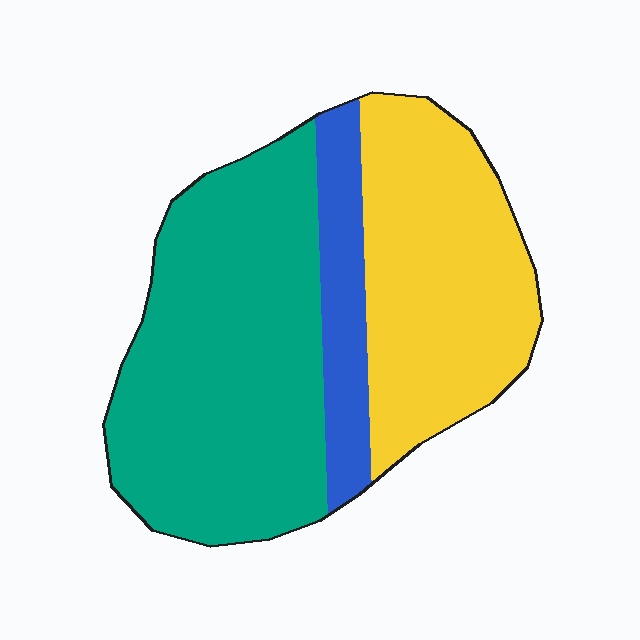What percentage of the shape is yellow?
Yellow takes up about three eighths (3/8) of the shape.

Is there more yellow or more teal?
Teal.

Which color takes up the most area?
Teal, at roughly 50%.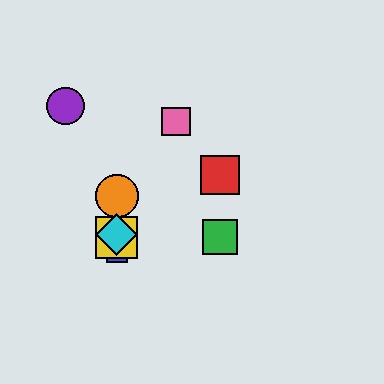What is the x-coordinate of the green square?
The green square is at x≈220.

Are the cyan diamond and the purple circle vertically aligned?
No, the cyan diamond is at x≈117 and the purple circle is at x≈66.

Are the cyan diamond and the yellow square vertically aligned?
Yes, both are at x≈117.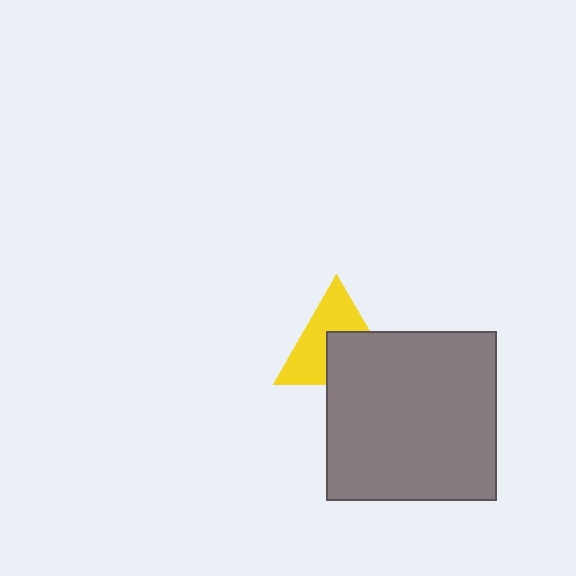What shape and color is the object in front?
The object in front is a gray square.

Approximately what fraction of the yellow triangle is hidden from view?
Roughly 45% of the yellow triangle is hidden behind the gray square.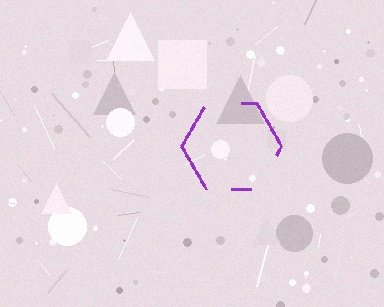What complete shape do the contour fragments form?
The contour fragments form a hexagon.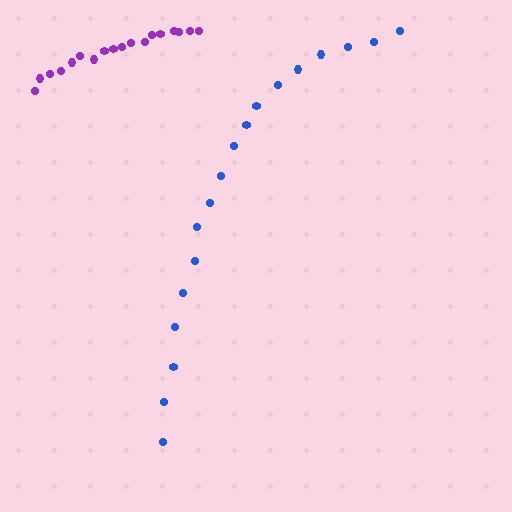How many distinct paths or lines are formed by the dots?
There are 2 distinct paths.